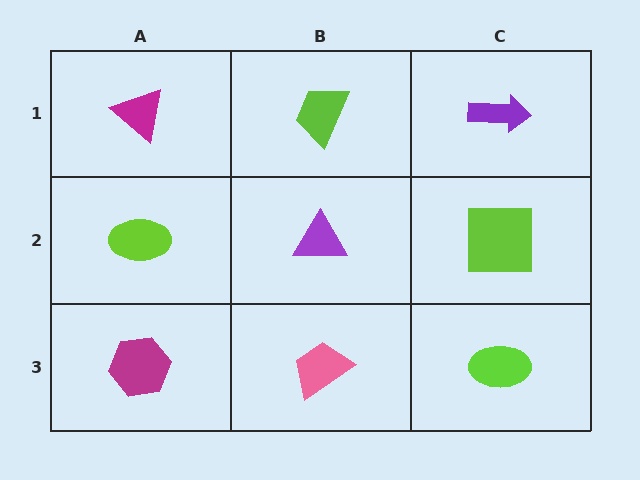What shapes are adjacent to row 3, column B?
A purple triangle (row 2, column B), a magenta hexagon (row 3, column A), a lime ellipse (row 3, column C).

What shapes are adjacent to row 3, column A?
A lime ellipse (row 2, column A), a pink trapezoid (row 3, column B).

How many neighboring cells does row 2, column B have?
4.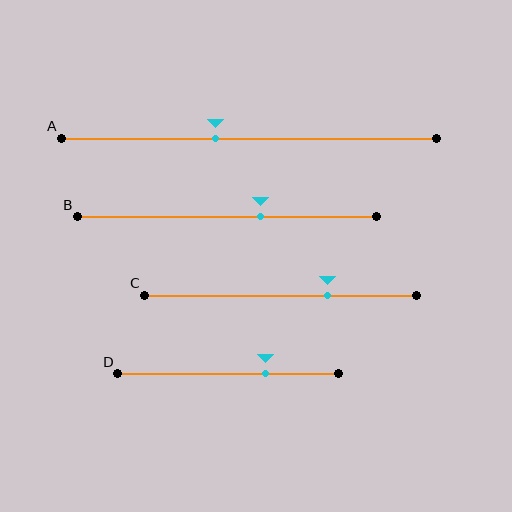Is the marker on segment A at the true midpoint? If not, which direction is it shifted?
No, the marker on segment A is shifted to the left by about 9% of the segment length.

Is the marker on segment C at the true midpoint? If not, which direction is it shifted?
No, the marker on segment C is shifted to the right by about 17% of the segment length.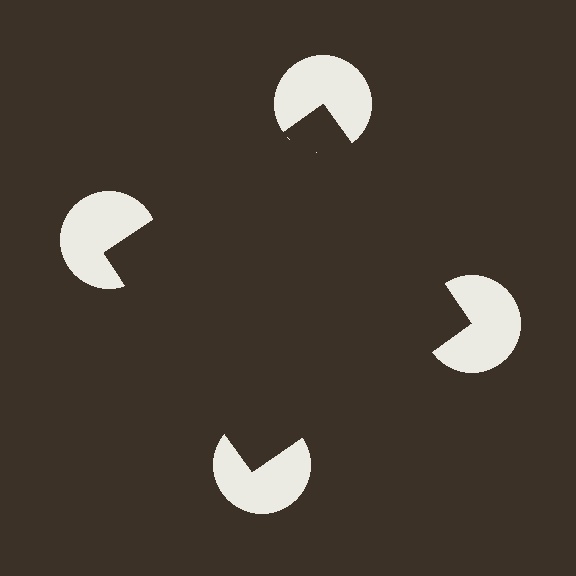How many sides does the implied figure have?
4 sides.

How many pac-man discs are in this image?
There are 4 — one at each vertex of the illusory square.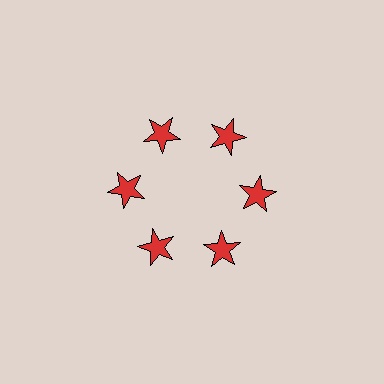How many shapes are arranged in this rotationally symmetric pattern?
There are 6 shapes, arranged in 6 groups of 1.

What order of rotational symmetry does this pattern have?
This pattern has 6-fold rotational symmetry.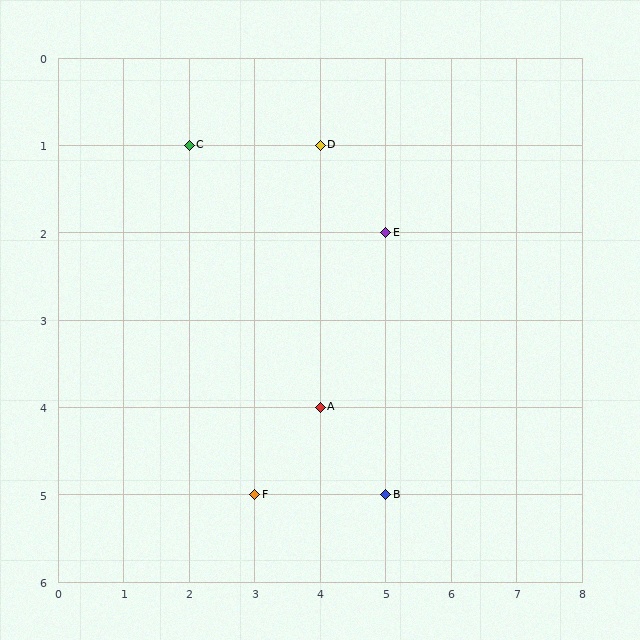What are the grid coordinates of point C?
Point C is at grid coordinates (2, 1).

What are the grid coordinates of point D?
Point D is at grid coordinates (4, 1).